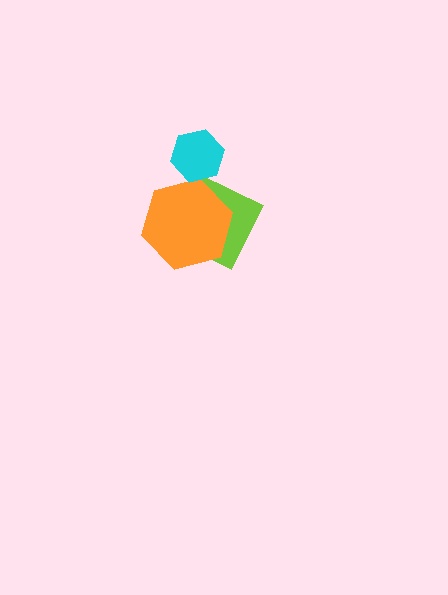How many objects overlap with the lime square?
1 object overlaps with the lime square.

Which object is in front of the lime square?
The orange hexagon is in front of the lime square.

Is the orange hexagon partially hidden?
No, no other shape covers it.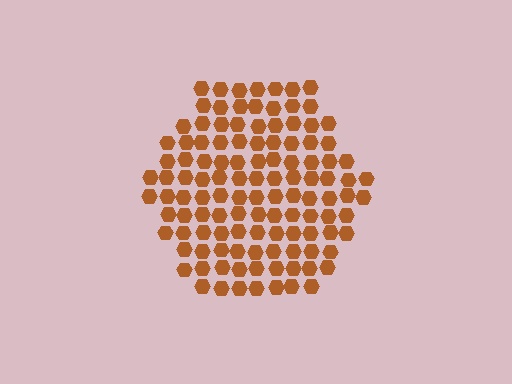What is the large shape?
The large shape is a hexagon.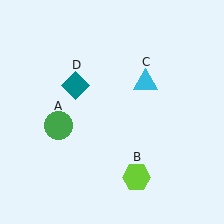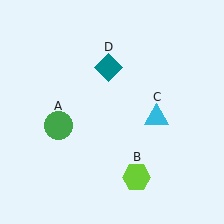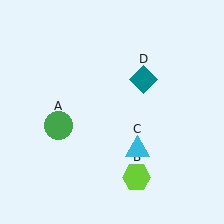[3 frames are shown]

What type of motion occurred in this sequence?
The cyan triangle (object C), teal diamond (object D) rotated clockwise around the center of the scene.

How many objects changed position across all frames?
2 objects changed position: cyan triangle (object C), teal diamond (object D).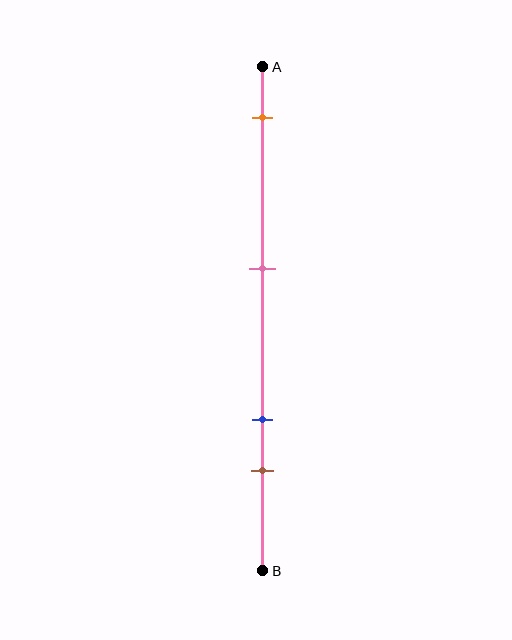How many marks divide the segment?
There are 4 marks dividing the segment.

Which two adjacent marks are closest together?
The blue and brown marks are the closest adjacent pair.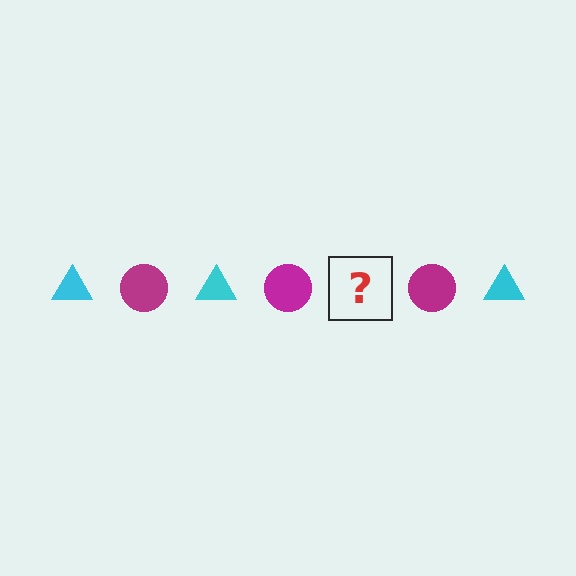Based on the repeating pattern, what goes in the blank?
The blank should be a cyan triangle.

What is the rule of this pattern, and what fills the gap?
The rule is that the pattern alternates between cyan triangle and magenta circle. The gap should be filled with a cyan triangle.